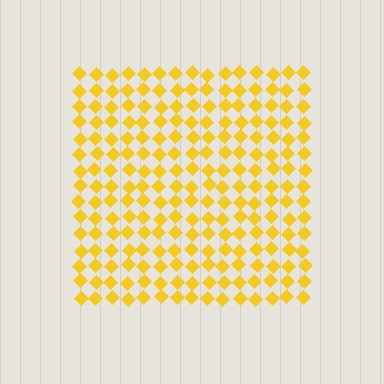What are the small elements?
The small elements are diamonds.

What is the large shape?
The large shape is a square.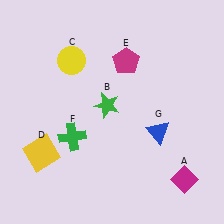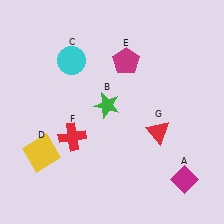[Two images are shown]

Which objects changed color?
C changed from yellow to cyan. F changed from green to red. G changed from blue to red.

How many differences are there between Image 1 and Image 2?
There are 3 differences between the two images.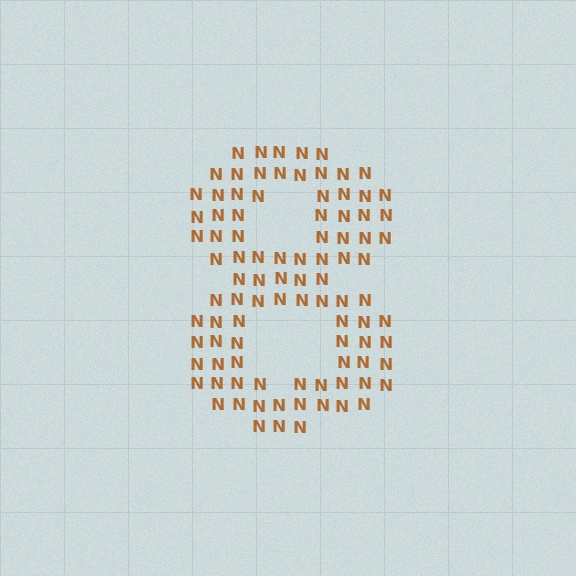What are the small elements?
The small elements are letter N's.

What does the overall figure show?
The overall figure shows the digit 8.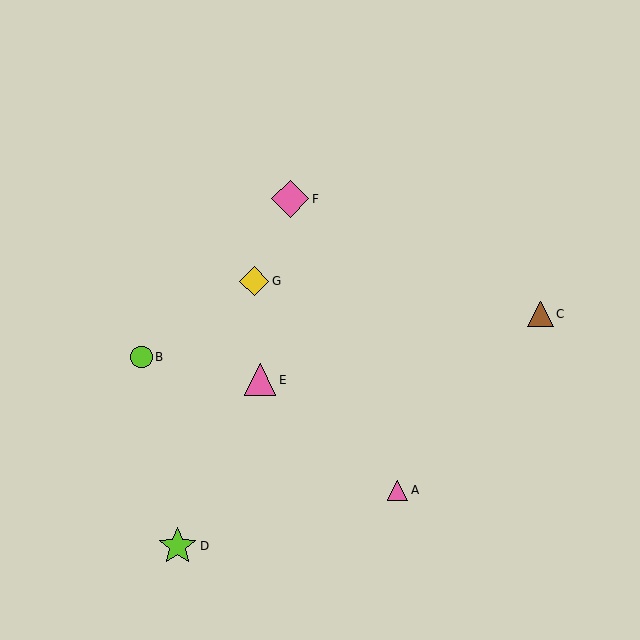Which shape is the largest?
The lime star (labeled D) is the largest.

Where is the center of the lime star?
The center of the lime star is at (178, 546).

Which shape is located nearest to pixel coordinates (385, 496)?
The pink triangle (labeled A) at (398, 490) is nearest to that location.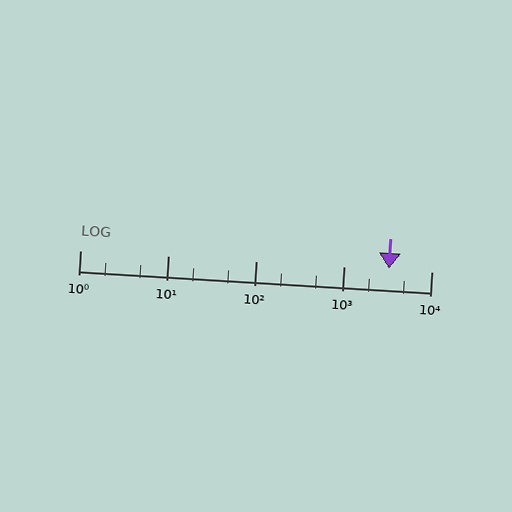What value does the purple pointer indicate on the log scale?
The pointer indicates approximately 3300.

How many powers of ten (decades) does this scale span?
The scale spans 4 decades, from 1 to 10000.